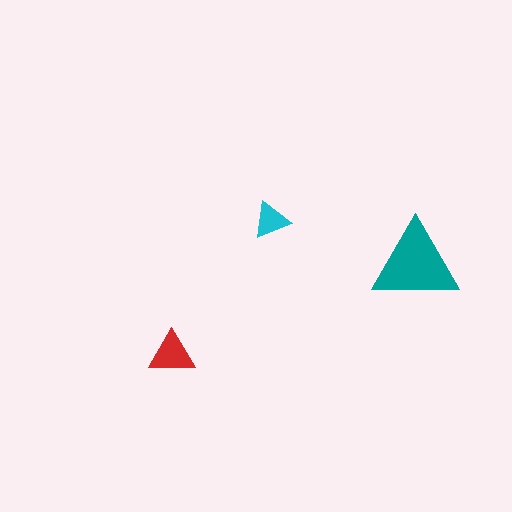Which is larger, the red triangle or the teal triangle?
The teal one.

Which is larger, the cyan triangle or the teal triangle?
The teal one.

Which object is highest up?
The cyan triangle is topmost.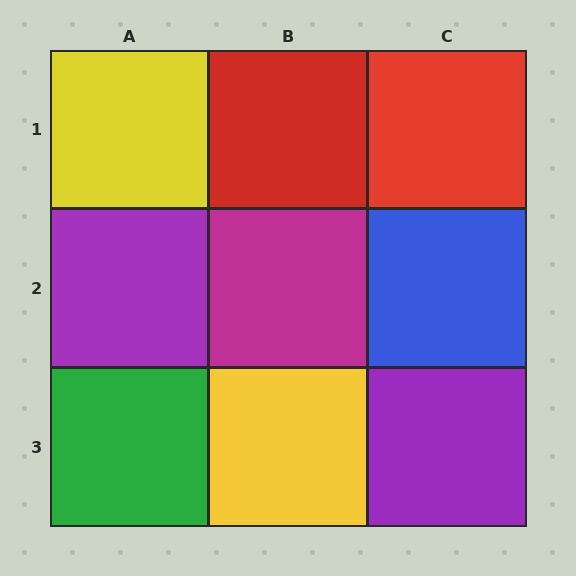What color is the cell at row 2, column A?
Purple.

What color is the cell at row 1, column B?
Red.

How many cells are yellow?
2 cells are yellow.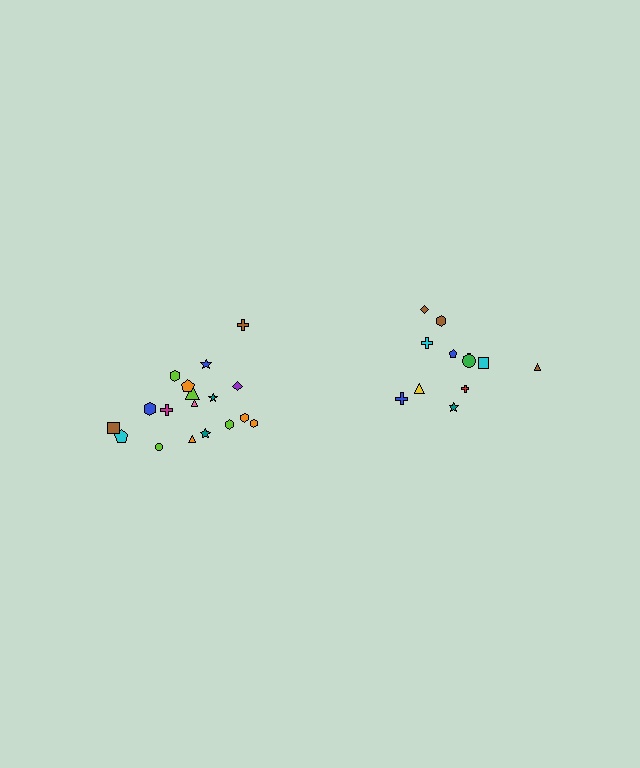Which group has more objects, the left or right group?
The left group.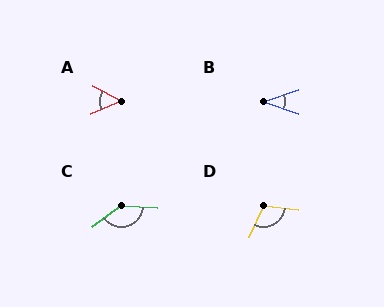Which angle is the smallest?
B, at approximately 37 degrees.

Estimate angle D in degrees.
Approximately 108 degrees.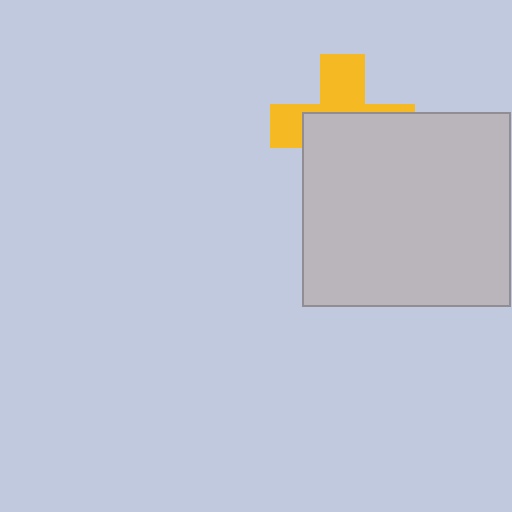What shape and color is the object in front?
The object in front is a light gray rectangle.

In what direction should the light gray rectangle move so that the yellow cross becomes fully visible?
The light gray rectangle should move down. That is the shortest direction to clear the overlap and leave the yellow cross fully visible.